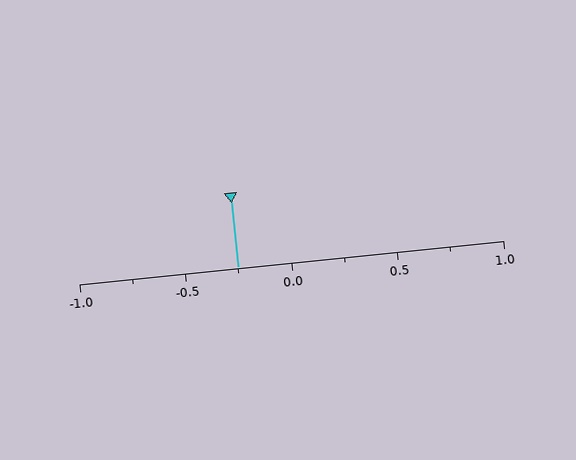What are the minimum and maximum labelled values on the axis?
The axis runs from -1.0 to 1.0.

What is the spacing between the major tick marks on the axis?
The major ticks are spaced 0.5 apart.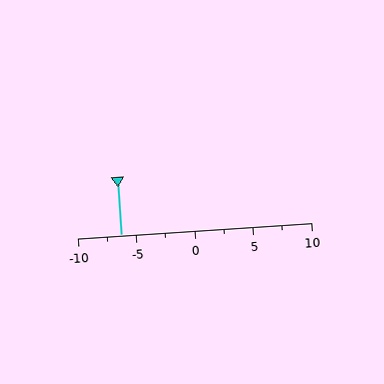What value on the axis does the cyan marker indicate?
The marker indicates approximately -6.2.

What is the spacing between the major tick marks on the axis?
The major ticks are spaced 5 apart.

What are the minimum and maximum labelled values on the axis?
The axis runs from -10 to 10.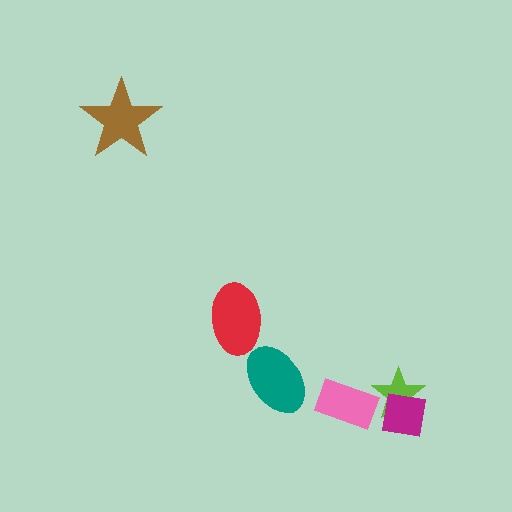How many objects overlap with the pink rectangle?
0 objects overlap with the pink rectangle.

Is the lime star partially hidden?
Yes, it is partially covered by another shape.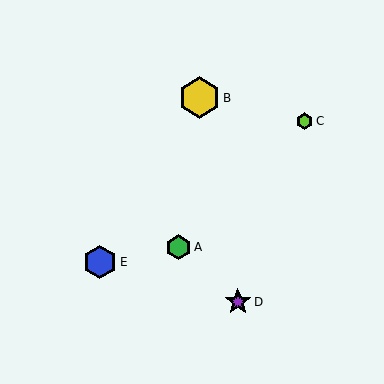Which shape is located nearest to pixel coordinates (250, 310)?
The purple star (labeled D) at (238, 302) is nearest to that location.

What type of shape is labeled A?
Shape A is a green hexagon.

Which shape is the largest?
The yellow hexagon (labeled B) is the largest.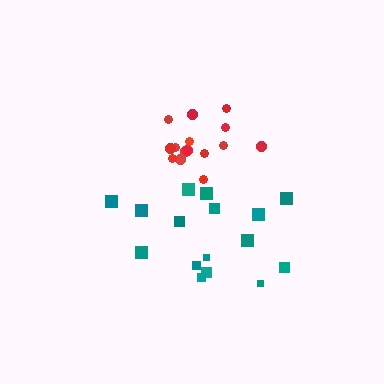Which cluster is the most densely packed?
Red.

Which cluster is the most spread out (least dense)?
Teal.